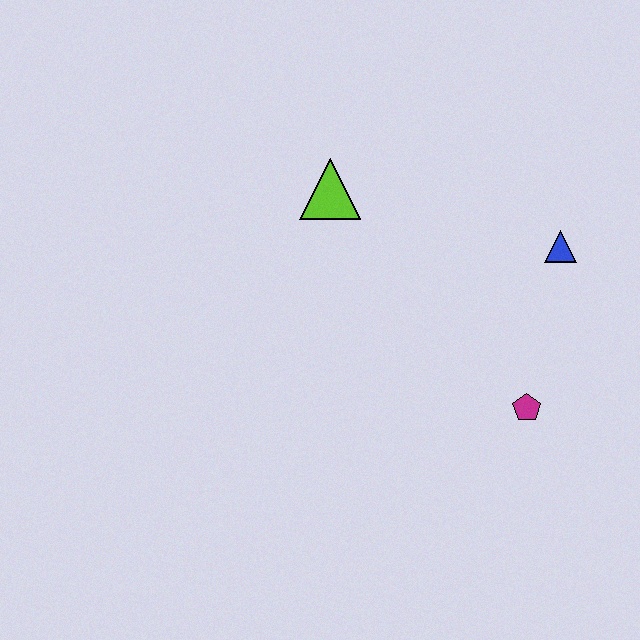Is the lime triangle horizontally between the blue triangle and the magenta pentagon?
No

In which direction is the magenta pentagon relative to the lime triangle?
The magenta pentagon is below the lime triangle.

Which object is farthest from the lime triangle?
The magenta pentagon is farthest from the lime triangle.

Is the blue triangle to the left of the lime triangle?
No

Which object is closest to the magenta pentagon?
The blue triangle is closest to the magenta pentagon.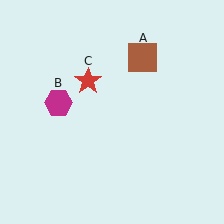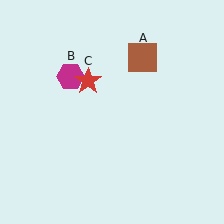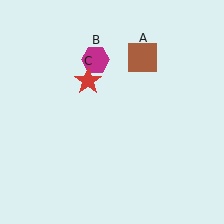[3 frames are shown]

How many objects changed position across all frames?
1 object changed position: magenta hexagon (object B).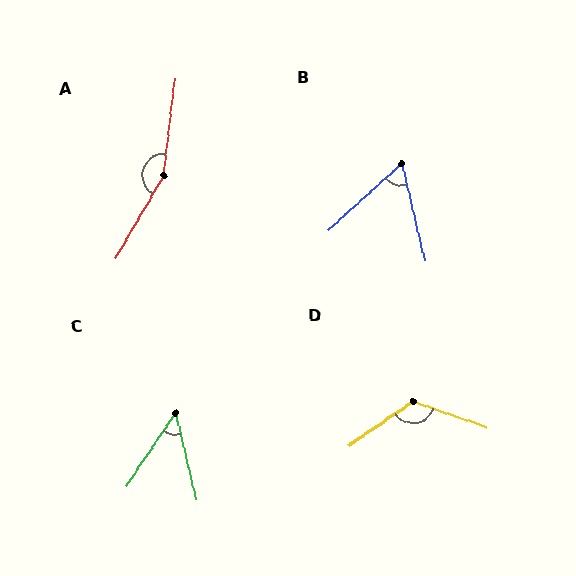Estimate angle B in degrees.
Approximately 61 degrees.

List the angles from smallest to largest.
C (47°), B (61°), D (127°), A (157°).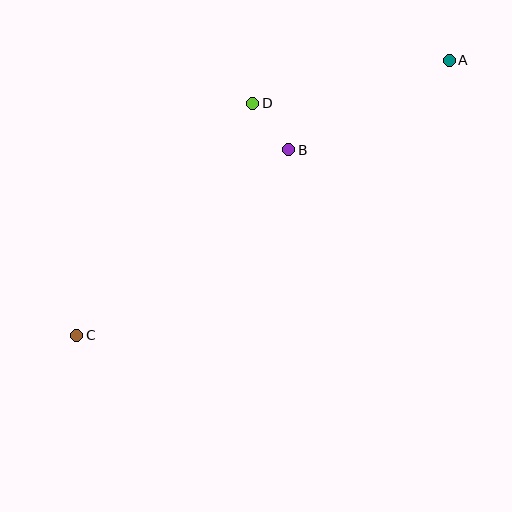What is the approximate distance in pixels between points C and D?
The distance between C and D is approximately 291 pixels.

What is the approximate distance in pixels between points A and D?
The distance between A and D is approximately 201 pixels.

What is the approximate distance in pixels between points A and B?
The distance between A and B is approximately 184 pixels.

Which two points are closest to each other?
Points B and D are closest to each other.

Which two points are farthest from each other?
Points A and C are farthest from each other.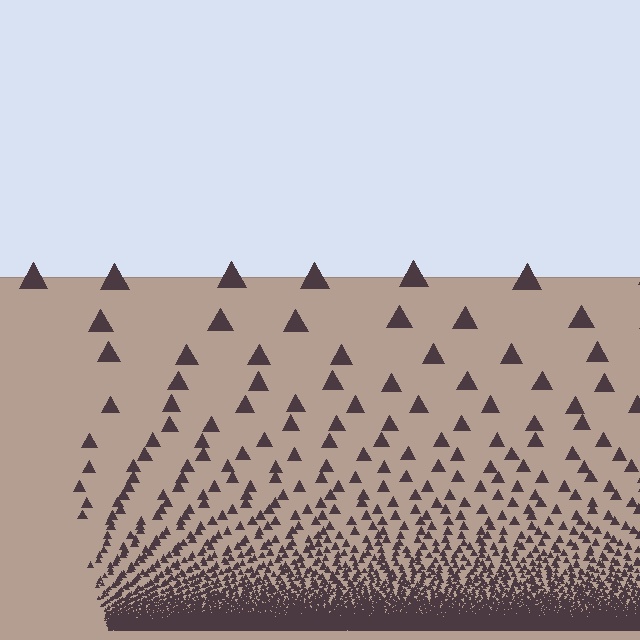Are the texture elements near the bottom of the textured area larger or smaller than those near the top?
Smaller. The gradient is inverted — elements near the bottom are smaller and denser.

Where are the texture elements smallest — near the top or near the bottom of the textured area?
Near the bottom.